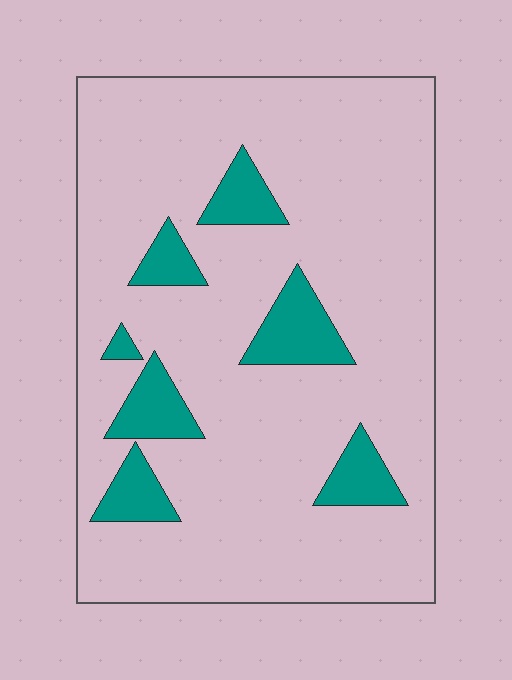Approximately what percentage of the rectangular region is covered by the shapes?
Approximately 15%.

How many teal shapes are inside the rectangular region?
7.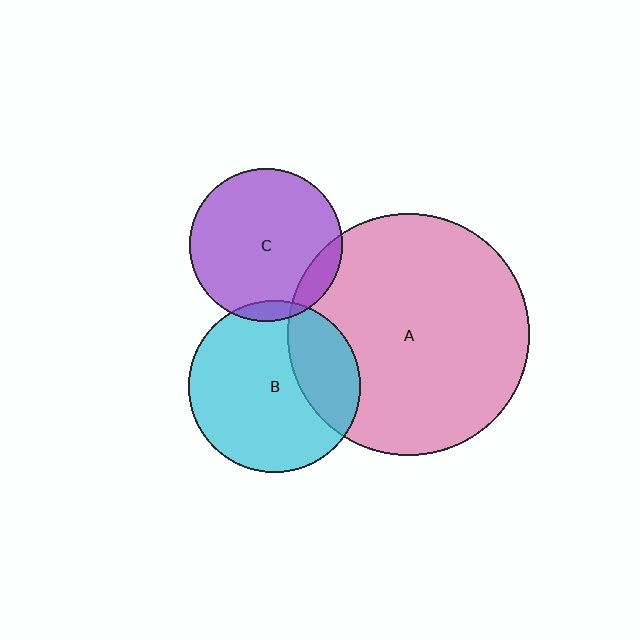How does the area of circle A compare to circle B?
Approximately 2.0 times.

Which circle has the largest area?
Circle A (pink).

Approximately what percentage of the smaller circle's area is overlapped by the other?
Approximately 25%.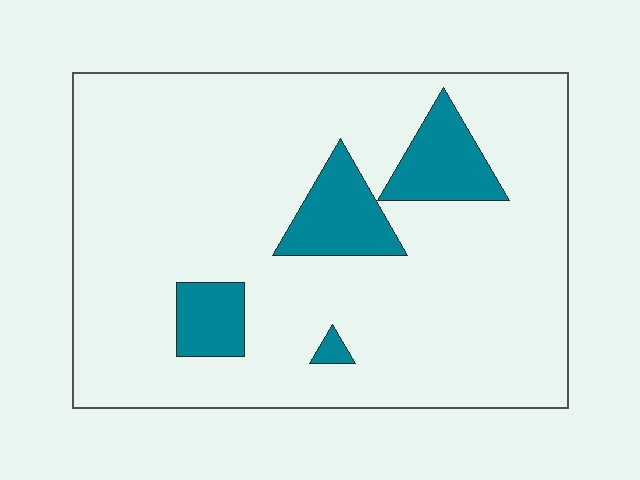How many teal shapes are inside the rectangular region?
4.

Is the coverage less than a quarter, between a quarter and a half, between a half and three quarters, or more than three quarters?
Less than a quarter.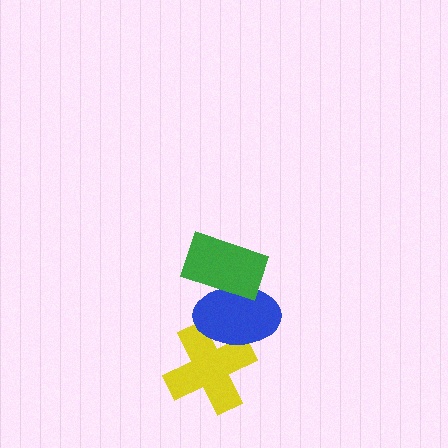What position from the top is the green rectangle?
The green rectangle is 1st from the top.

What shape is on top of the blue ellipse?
The green rectangle is on top of the blue ellipse.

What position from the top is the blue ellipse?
The blue ellipse is 2nd from the top.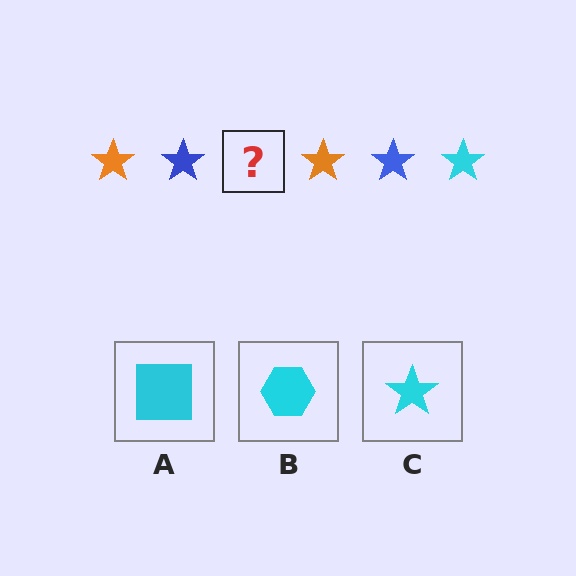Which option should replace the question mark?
Option C.